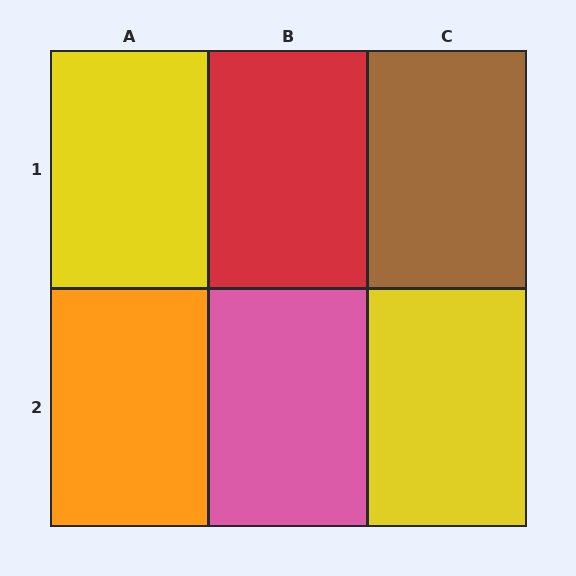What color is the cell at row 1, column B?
Red.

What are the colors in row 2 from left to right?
Orange, pink, yellow.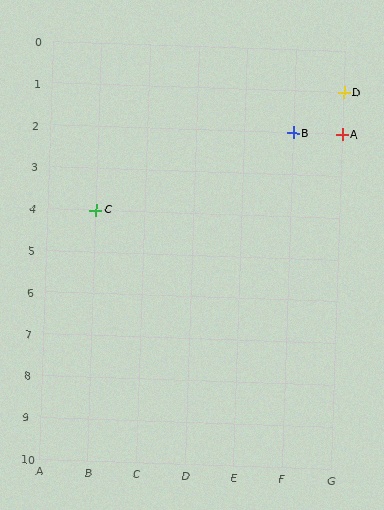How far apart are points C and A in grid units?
Points C and A are 5 columns and 2 rows apart (about 5.4 grid units diagonally).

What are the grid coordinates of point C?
Point C is at grid coordinates (B, 4).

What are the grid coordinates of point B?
Point B is at grid coordinates (F, 2).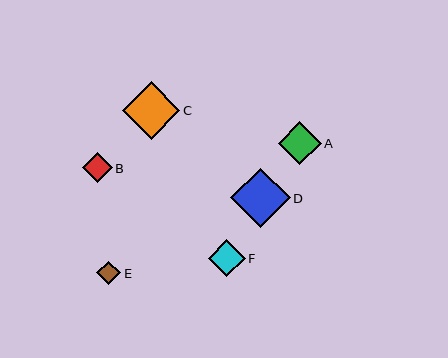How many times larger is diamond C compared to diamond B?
Diamond C is approximately 1.9 times the size of diamond B.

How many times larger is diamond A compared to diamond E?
Diamond A is approximately 1.8 times the size of diamond E.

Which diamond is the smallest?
Diamond E is the smallest with a size of approximately 24 pixels.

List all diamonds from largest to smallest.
From largest to smallest: D, C, A, F, B, E.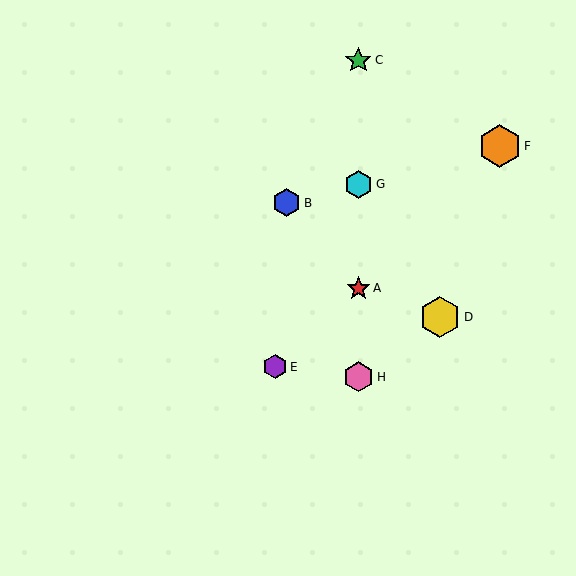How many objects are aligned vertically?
4 objects (A, C, G, H) are aligned vertically.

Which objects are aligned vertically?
Objects A, C, G, H are aligned vertically.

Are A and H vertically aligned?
Yes, both are at x≈358.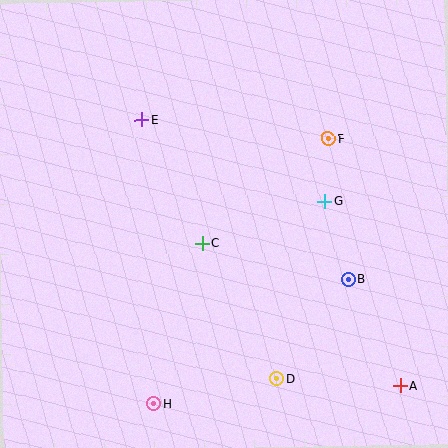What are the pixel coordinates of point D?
Point D is at (277, 379).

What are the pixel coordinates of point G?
Point G is at (325, 201).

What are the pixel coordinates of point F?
Point F is at (328, 139).